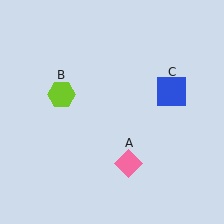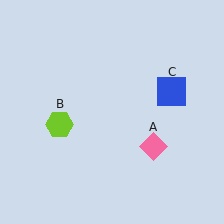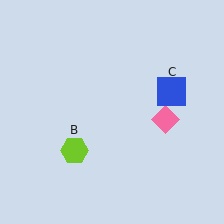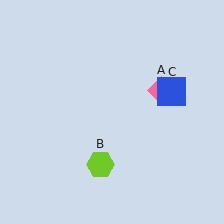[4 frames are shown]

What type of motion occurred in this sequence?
The pink diamond (object A), lime hexagon (object B) rotated counterclockwise around the center of the scene.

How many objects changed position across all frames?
2 objects changed position: pink diamond (object A), lime hexagon (object B).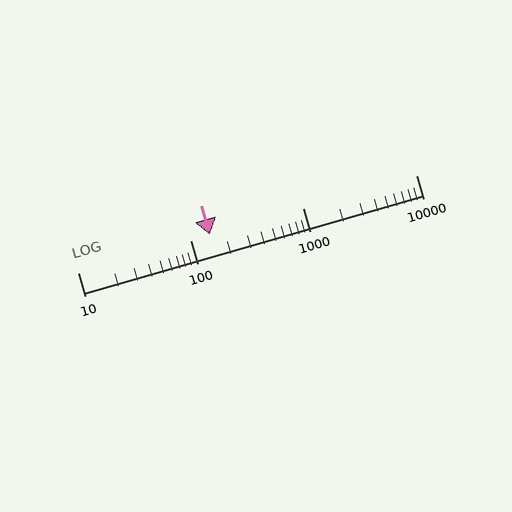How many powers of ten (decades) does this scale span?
The scale spans 3 decades, from 10 to 10000.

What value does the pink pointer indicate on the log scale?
The pointer indicates approximately 150.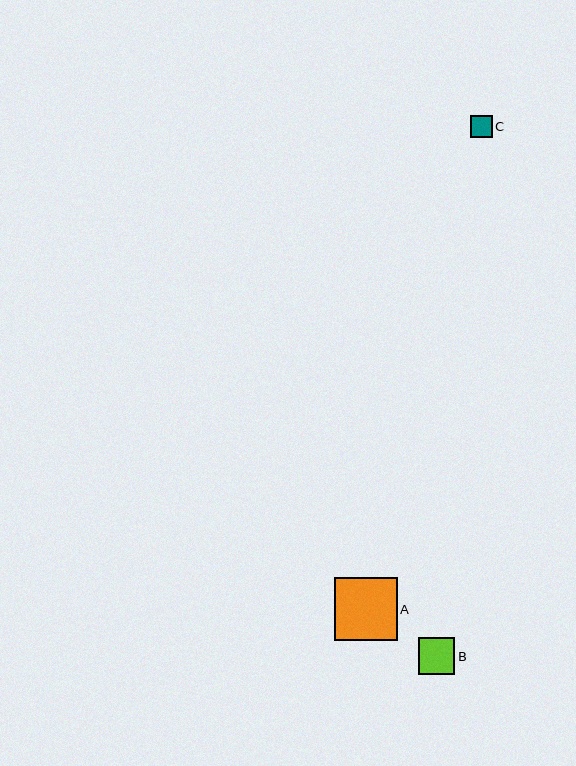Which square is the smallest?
Square C is the smallest with a size of approximately 22 pixels.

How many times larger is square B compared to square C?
Square B is approximately 1.7 times the size of square C.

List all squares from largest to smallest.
From largest to smallest: A, B, C.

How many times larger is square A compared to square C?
Square A is approximately 2.9 times the size of square C.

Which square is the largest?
Square A is the largest with a size of approximately 63 pixels.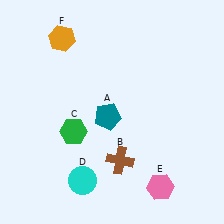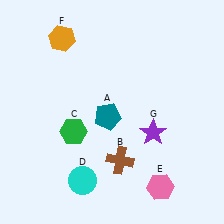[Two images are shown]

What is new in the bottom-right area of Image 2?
A purple star (G) was added in the bottom-right area of Image 2.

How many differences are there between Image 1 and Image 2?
There is 1 difference between the two images.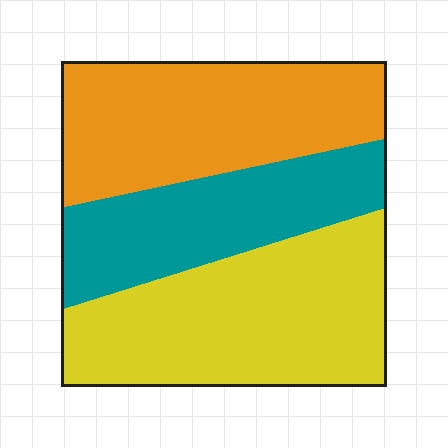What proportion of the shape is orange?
Orange covers roughly 35% of the shape.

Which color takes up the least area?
Teal, at roughly 25%.